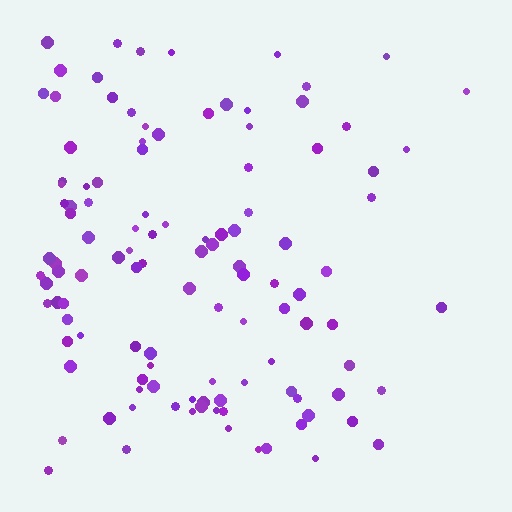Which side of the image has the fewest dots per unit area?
The right.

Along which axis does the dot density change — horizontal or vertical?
Horizontal.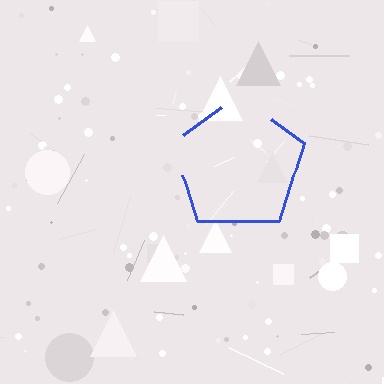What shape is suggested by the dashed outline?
The dashed outline suggests a pentagon.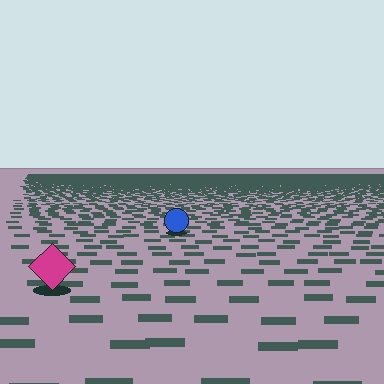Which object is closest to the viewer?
The magenta diamond is closest. The texture marks near it are larger and more spread out.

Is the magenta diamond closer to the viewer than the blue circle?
Yes. The magenta diamond is closer — you can tell from the texture gradient: the ground texture is coarser near it.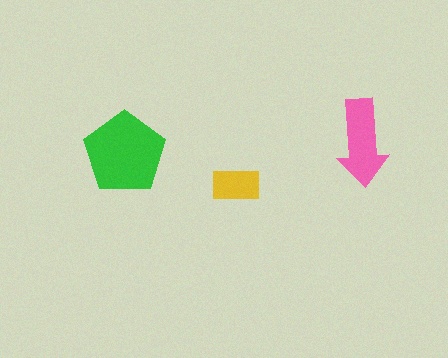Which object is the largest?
The green pentagon.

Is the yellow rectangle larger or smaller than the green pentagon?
Smaller.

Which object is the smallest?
The yellow rectangle.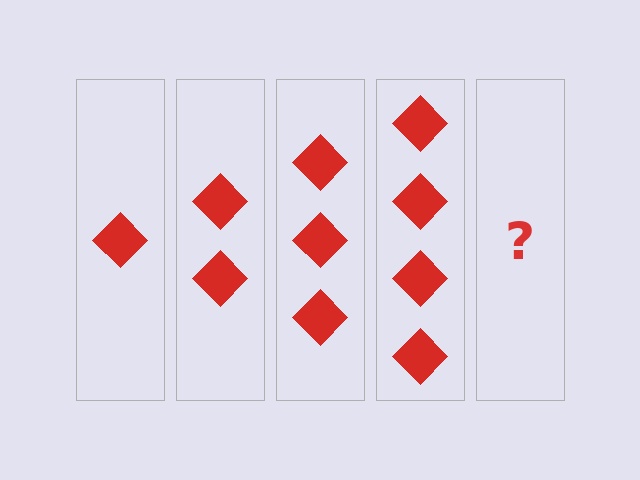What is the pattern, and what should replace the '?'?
The pattern is that each step adds one more diamond. The '?' should be 5 diamonds.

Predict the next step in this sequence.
The next step is 5 diamonds.